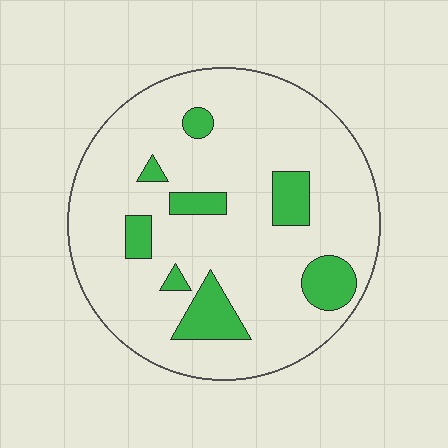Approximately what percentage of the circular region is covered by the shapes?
Approximately 15%.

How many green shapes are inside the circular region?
8.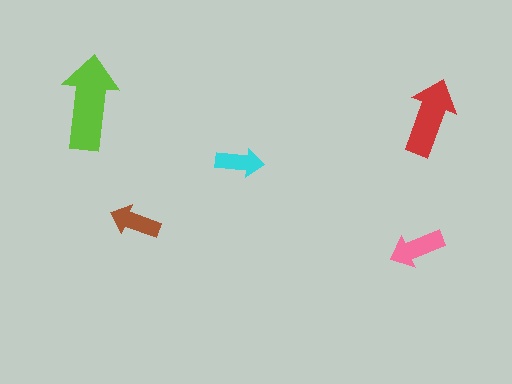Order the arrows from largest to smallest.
the lime one, the red one, the pink one, the brown one, the cyan one.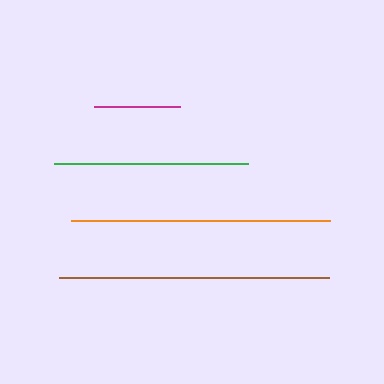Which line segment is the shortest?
The magenta line is the shortest at approximately 85 pixels.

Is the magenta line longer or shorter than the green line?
The green line is longer than the magenta line.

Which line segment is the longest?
The brown line is the longest at approximately 270 pixels.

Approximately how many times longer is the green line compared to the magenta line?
The green line is approximately 2.3 times the length of the magenta line.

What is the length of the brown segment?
The brown segment is approximately 270 pixels long.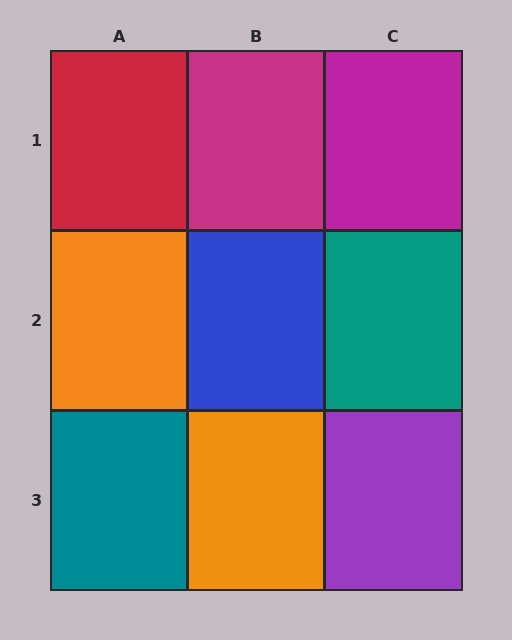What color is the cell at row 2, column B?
Blue.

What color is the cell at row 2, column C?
Teal.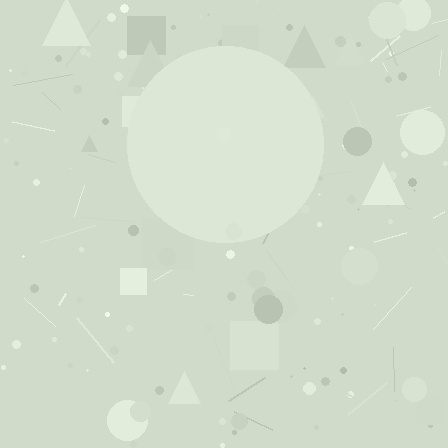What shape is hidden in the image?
A circle is hidden in the image.